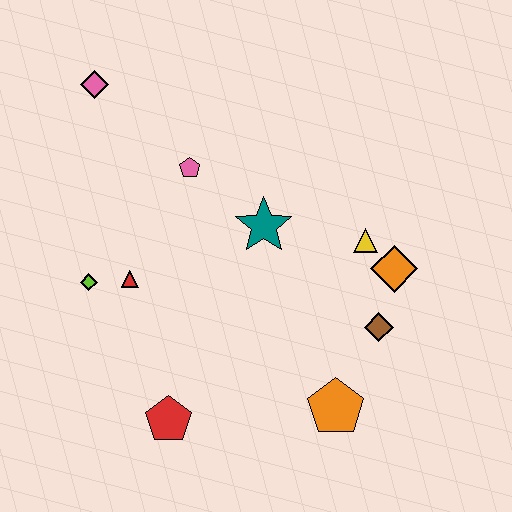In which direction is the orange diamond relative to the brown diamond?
The orange diamond is above the brown diamond.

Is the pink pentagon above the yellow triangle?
Yes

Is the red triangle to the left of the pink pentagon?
Yes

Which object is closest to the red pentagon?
The red triangle is closest to the red pentagon.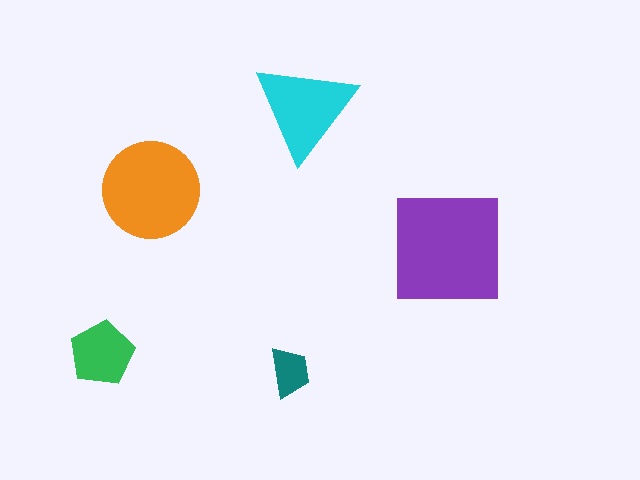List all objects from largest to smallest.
The purple square, the orange circle, the cyan triangle, the green pentagon, the teal trapezoid.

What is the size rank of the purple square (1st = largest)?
1st.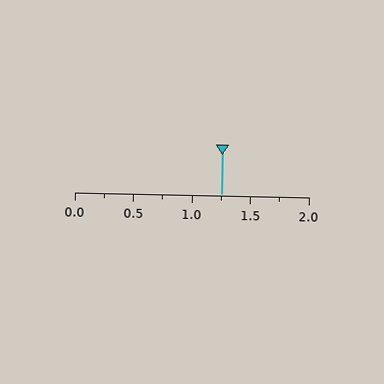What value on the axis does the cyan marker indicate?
The marker indicates approximately 1.25.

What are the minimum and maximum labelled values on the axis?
The axis runs from 0.0 to 2.0.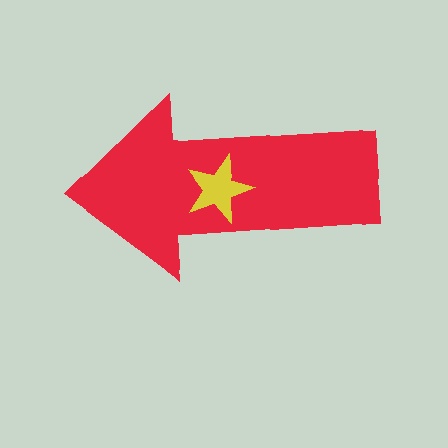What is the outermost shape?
The red arrow.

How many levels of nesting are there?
2.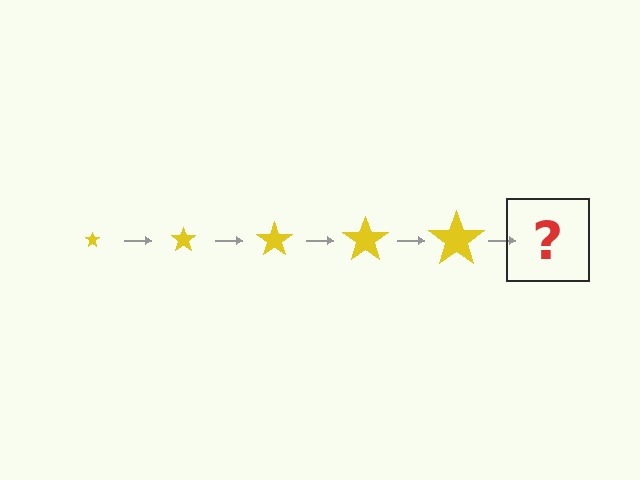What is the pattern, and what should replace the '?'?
The pattern is that the star gets progressively larger each step. The '?' should be a yellow star, larger than the previous one.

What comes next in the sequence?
The next element should be a yellow star, larger than the previous one.